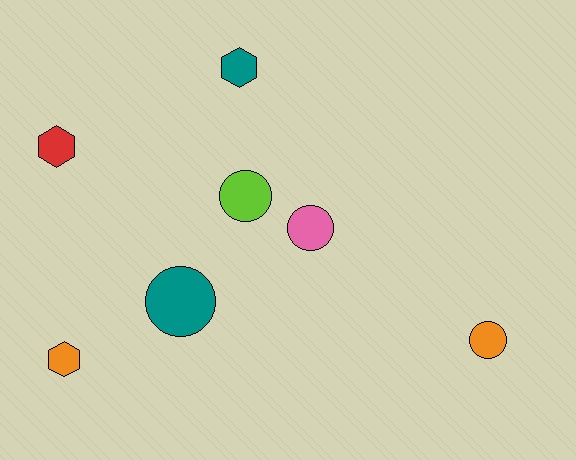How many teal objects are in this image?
There are 2 teal objects.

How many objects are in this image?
There are 7 objects.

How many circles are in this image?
There are 4 circles.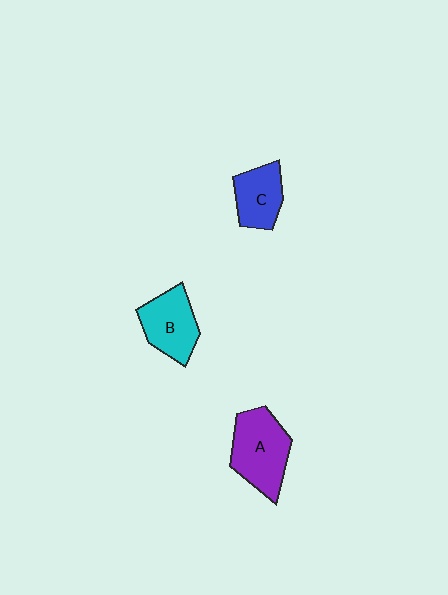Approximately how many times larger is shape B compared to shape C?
Approximately 1.2 times.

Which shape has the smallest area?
Shape C (blue).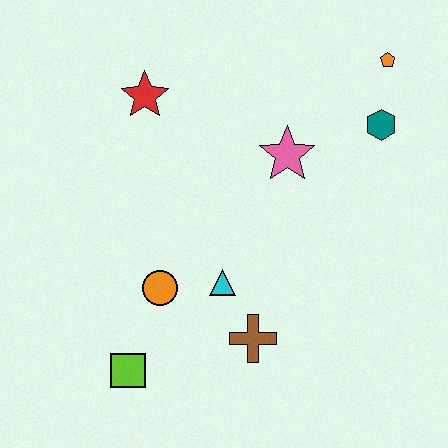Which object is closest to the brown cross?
The cyan triangle is closest to the brown cross.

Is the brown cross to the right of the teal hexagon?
No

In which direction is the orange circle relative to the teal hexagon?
The orange circle is to the left of the teal hexagon.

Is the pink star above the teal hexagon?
No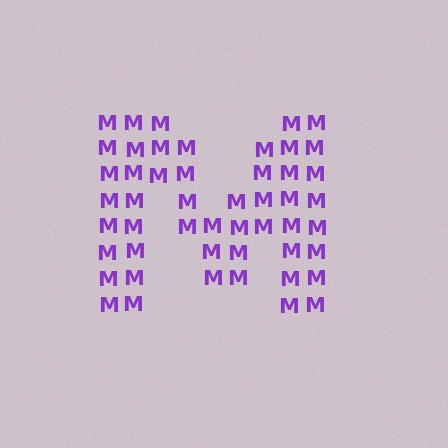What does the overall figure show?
The overall figure shows the letter M.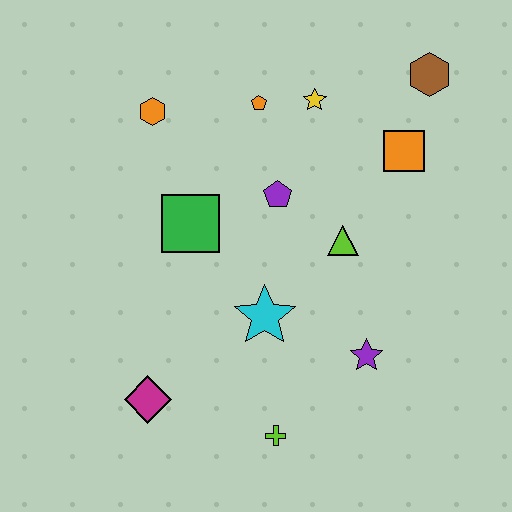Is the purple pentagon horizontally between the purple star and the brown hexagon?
No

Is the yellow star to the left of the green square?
No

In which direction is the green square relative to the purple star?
The green square is to the left of the purple star.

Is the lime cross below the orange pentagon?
Yes